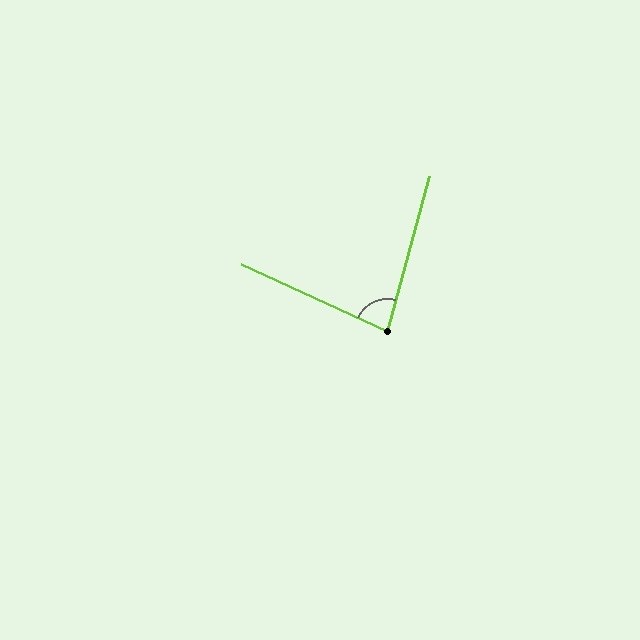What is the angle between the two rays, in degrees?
Approximately 80 degrees.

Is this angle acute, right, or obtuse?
It is acute.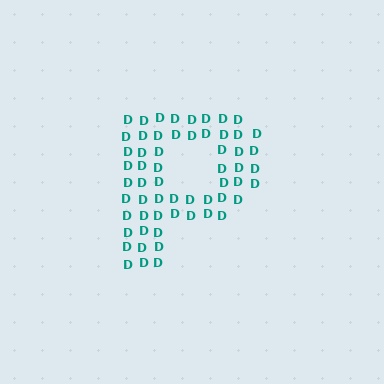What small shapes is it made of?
It is made of small letter D's.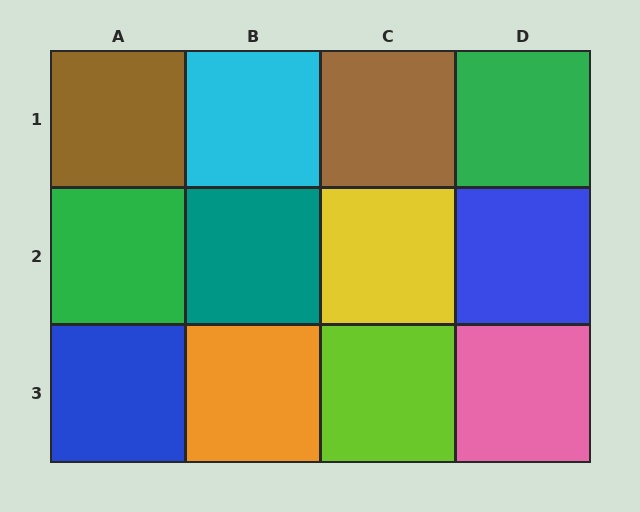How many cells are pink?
1 cell is pink.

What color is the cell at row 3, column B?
Orange.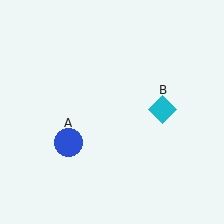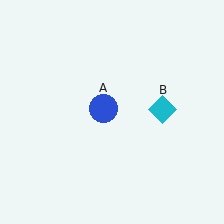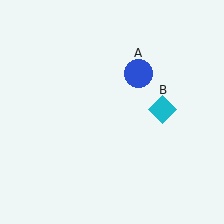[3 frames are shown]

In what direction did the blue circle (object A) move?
The blue circle (object A) moved up and to the right.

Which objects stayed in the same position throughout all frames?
Cyan diamond (object B) remained stationary.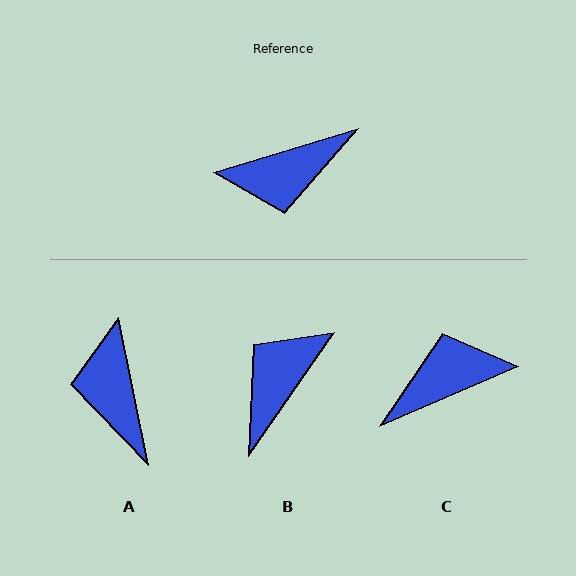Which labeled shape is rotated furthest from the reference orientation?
C, about 173 degrees away.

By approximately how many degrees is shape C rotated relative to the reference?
Approximately 173 degrees clockwise.